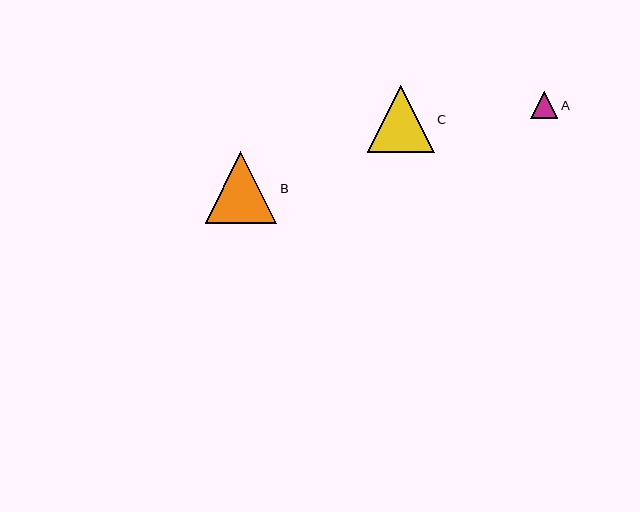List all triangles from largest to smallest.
From largest to smallest: B, C, A.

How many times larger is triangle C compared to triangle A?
Triangle C is approximately 2.5 times the size of triangle A.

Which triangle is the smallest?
Triangle A is the smallest with a size of approximately 27 pixels.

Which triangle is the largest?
Triangle B is the largest with a size of approximately 72 pixels.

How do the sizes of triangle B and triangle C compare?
Triangle B and triangle C are approximately the same size.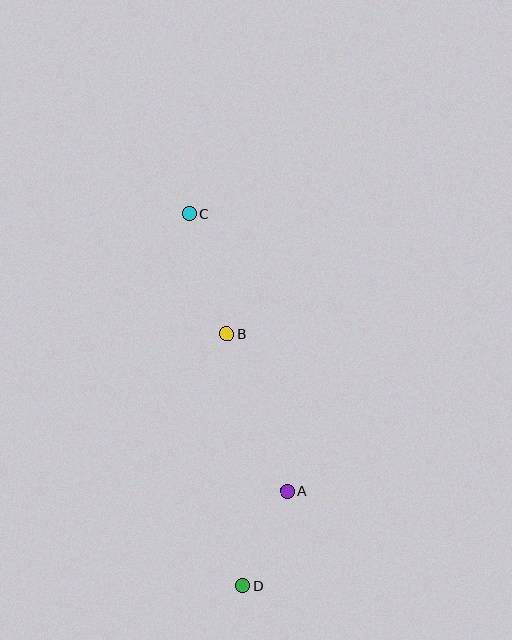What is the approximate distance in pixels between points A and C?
The distance between A and C is approximately 294 pixels.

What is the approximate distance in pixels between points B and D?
The distance between B and D is approximately 252 pixels.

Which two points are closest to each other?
Points A and D are closest to each other.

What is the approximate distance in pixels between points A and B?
The distance between A and B is approximately 168 pixels.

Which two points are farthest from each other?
Points C and D are farthest from each other.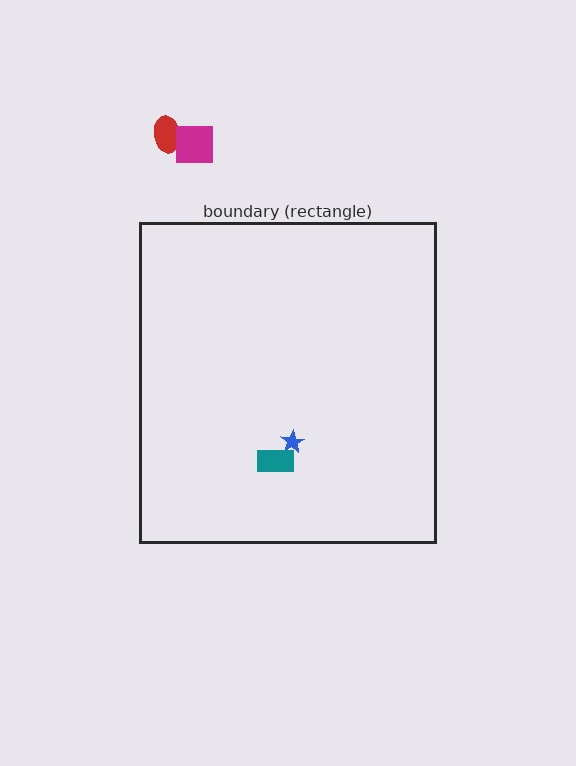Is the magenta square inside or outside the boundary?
Outside.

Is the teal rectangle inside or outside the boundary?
Inside.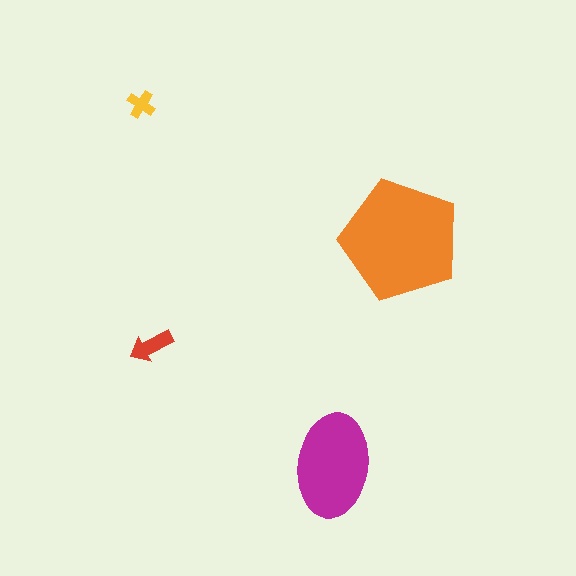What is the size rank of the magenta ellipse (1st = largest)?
2nd.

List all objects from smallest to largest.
The yellow cross, the red arrow, the magenta ellipse, the orange pentagon.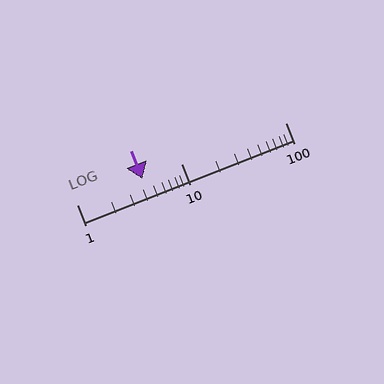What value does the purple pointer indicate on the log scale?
The pointer indicates approximately 4.3.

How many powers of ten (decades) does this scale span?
The scale spans 2 decades, from 1 to 100.